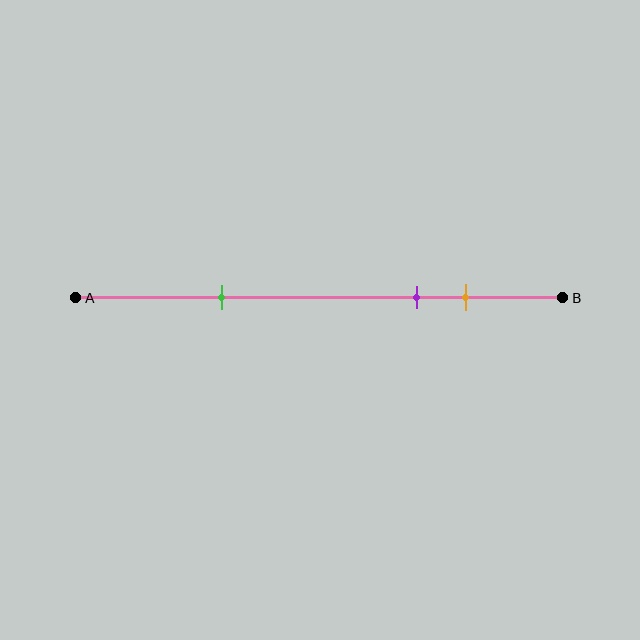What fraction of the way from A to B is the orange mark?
The orange mark is approximately 80% (0.8) of the way from A to B.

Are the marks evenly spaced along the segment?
No, the marks are not evenly spaced.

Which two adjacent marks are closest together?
The purple and orange marks are the closest adjacent pair.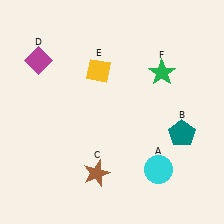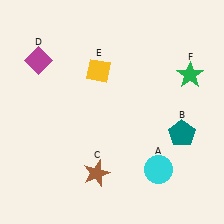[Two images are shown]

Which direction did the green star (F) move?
The green star (F) moved right.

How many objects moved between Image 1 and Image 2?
1 object moved between the two images.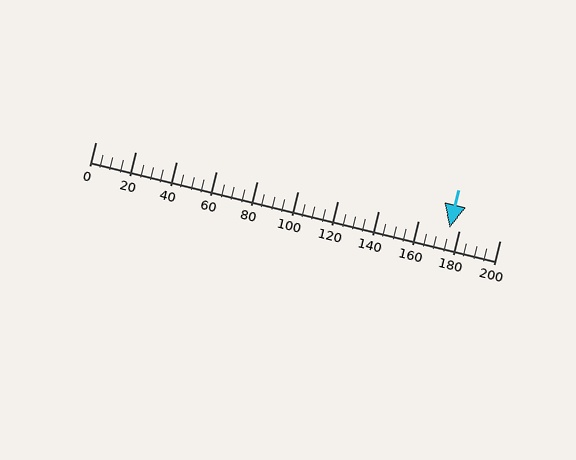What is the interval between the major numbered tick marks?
The major tick marks are spaced 20 units apart.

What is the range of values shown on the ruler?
The ruler shows values from 0 to 200.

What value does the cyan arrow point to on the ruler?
The cyan arrow points to approximately 175.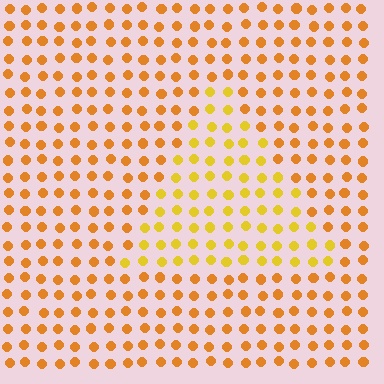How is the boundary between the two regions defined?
The boundary is defined purely by a slight shift in hue (about 23 degrees). Spacing, size, and orientation are identical on both sides.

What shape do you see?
I see a triangle.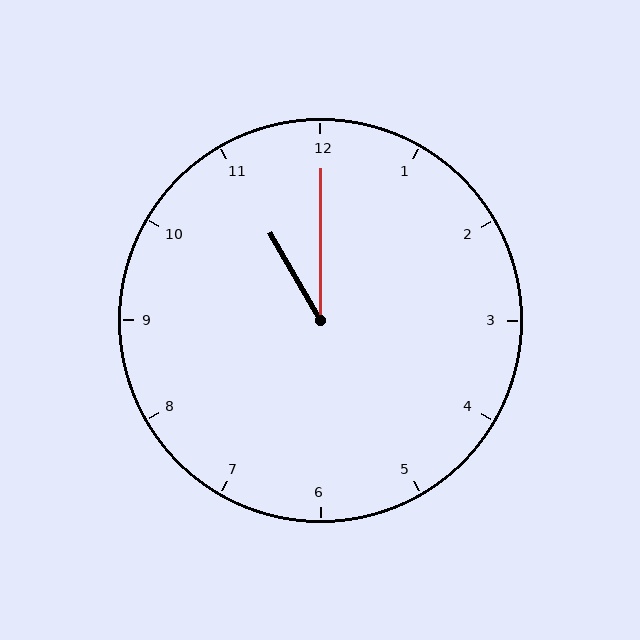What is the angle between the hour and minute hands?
Approximately 30 degrees.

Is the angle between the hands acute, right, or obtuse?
It is acute.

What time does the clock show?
11:00.